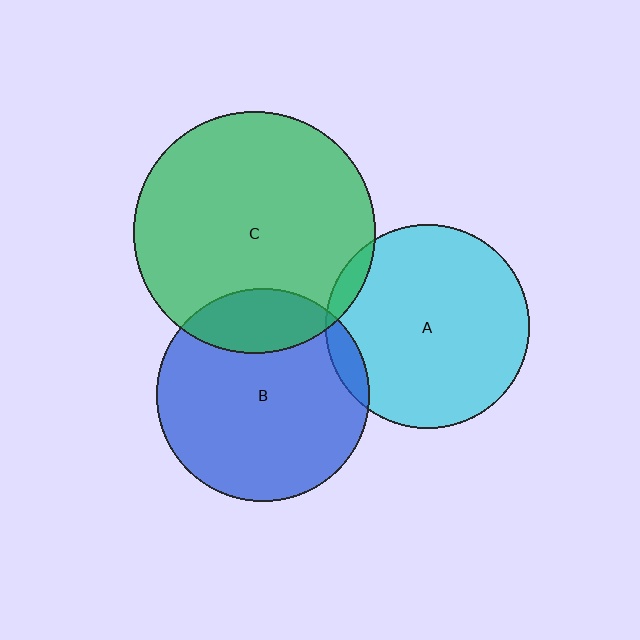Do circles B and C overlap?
Yes.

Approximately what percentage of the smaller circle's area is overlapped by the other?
Approximately 20%.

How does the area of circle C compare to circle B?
Approximately 1.3 times.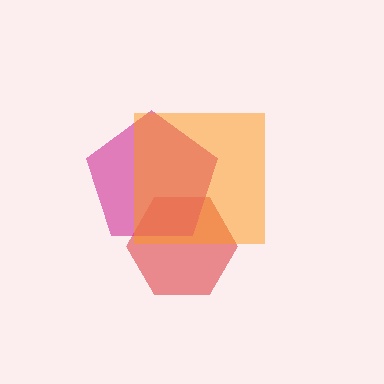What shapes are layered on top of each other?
The layered shapes are: a red hexagon, a magenta pentagon, an orange square.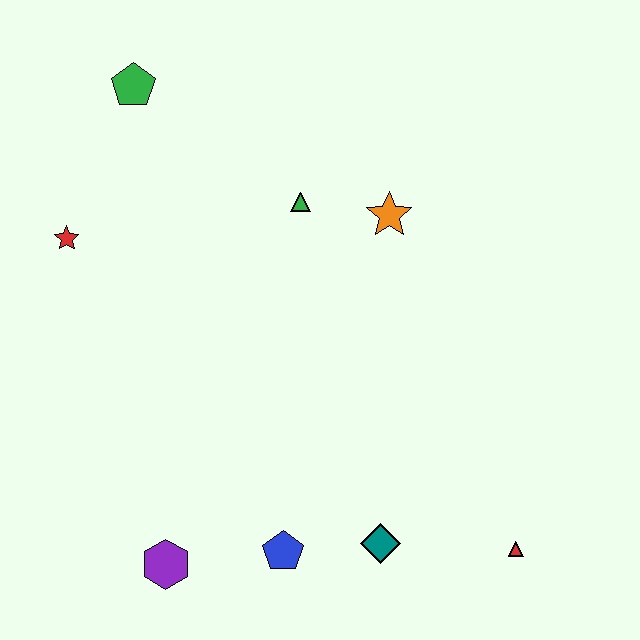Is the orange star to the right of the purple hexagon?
Yes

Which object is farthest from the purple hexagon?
The green pentagon is farthest from the purple hexagon.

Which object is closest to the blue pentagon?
The teal diamond is closest to the blue pentagon.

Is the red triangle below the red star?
Yes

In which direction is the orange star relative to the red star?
The orange star is to the right of the red star.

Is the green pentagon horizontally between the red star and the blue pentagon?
Yes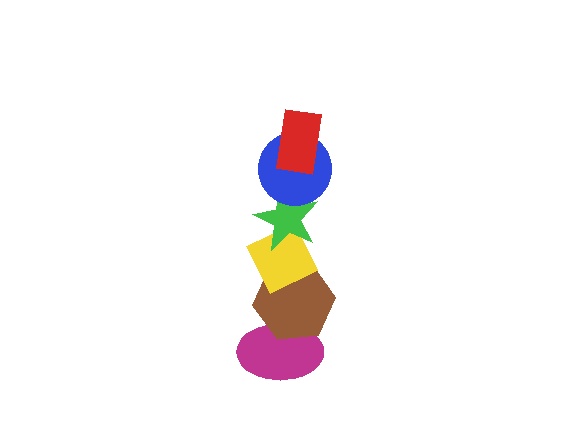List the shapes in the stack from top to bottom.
From top to bottom: the red rectangle, the blue circle, the green star, the yellow diamond, the brown hexagon, the magenta ellipse.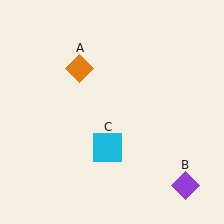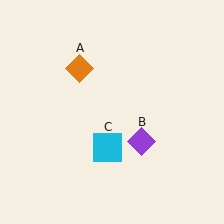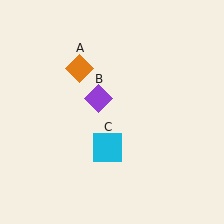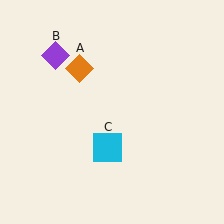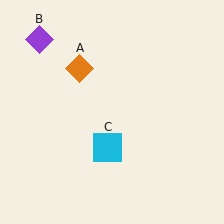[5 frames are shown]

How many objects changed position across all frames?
1 object changed position: purple diamond (object B).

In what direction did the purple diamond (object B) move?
The purple diamond (object B) moved up and to the left.